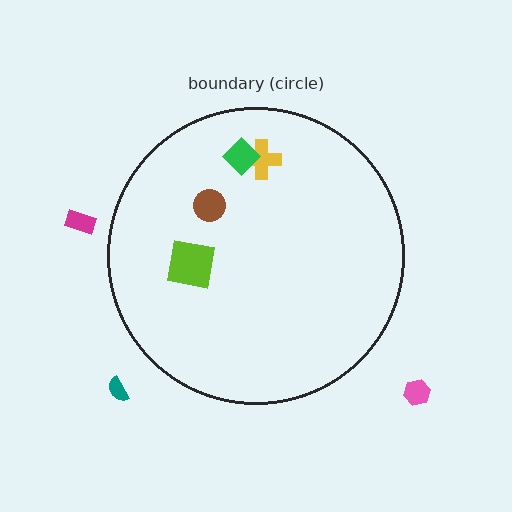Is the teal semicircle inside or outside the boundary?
Outside.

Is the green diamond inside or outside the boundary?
Inside.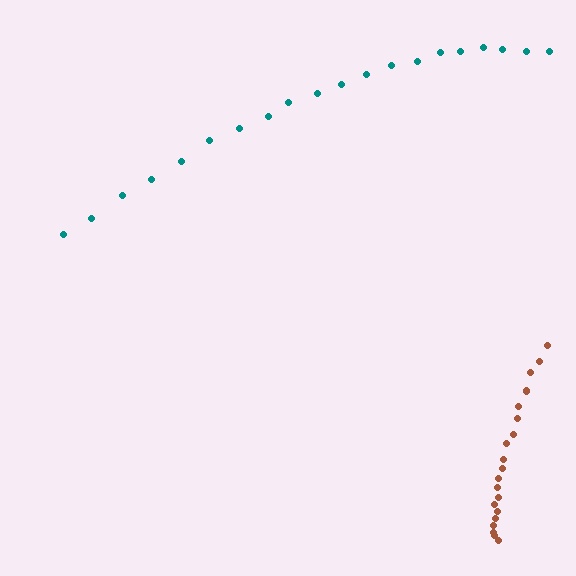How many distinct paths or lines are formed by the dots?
There are 2 distinct paths.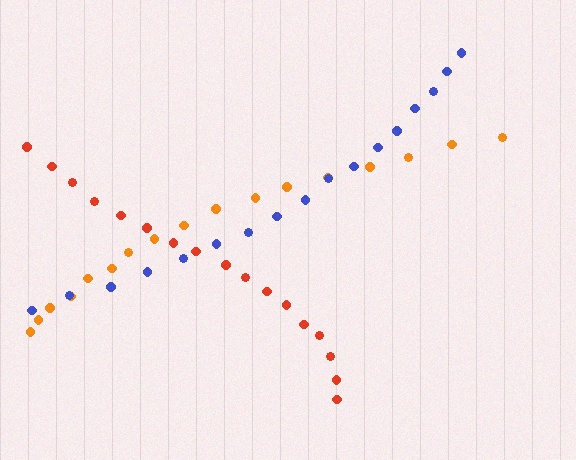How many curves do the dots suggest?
There are 3 distinct paths.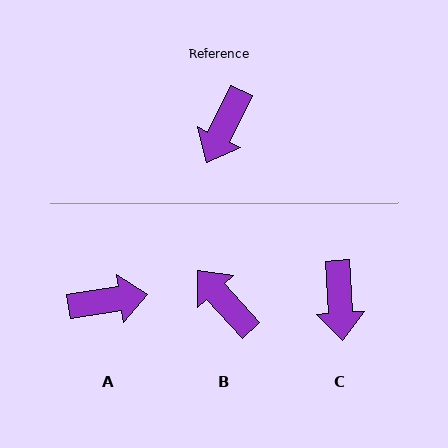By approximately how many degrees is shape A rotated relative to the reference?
Approximately 125 degrees counter-clockwise.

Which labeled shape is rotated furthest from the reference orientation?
A, about 125 degrees away.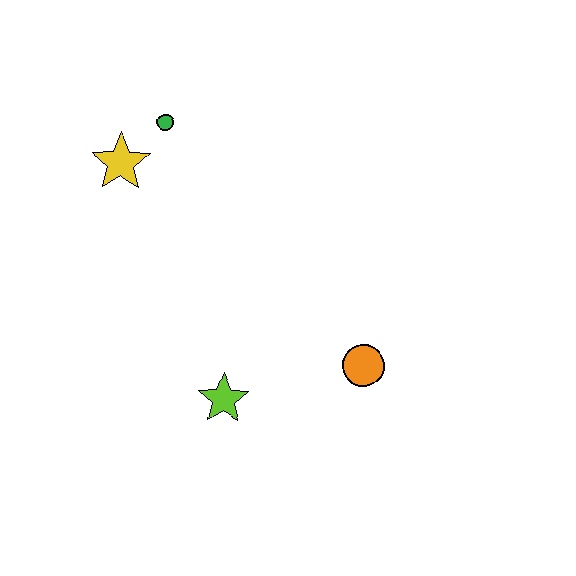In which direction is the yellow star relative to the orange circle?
The yellow star is to the left of the orange circle.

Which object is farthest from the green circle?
The orange circle is farthest from the green circle.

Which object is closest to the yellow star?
The green circle is closest to the yellow star.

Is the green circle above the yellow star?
Yes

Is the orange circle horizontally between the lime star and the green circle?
No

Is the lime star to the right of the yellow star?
Yes